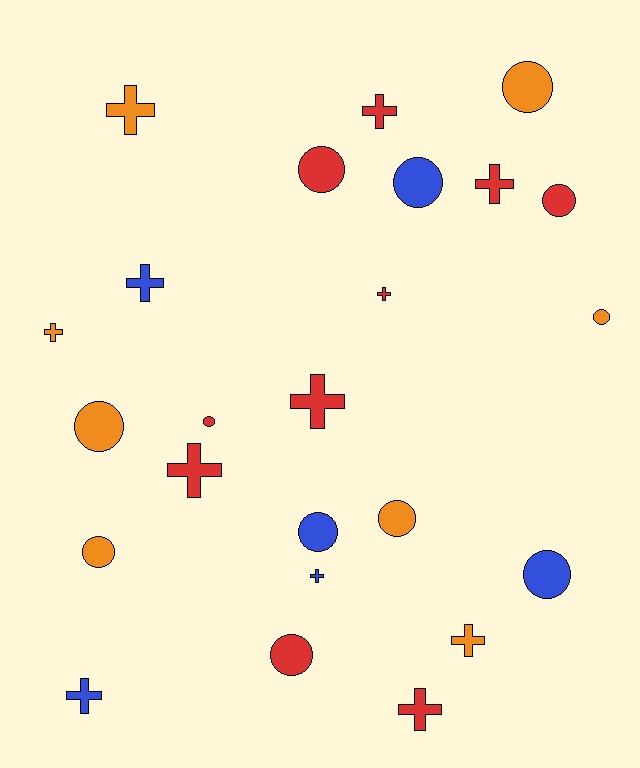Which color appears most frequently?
Red, with 10 objects.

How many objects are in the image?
There are 24 objects.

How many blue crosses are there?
There are 3 blue crosses.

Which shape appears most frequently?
Circle, with 12 objects.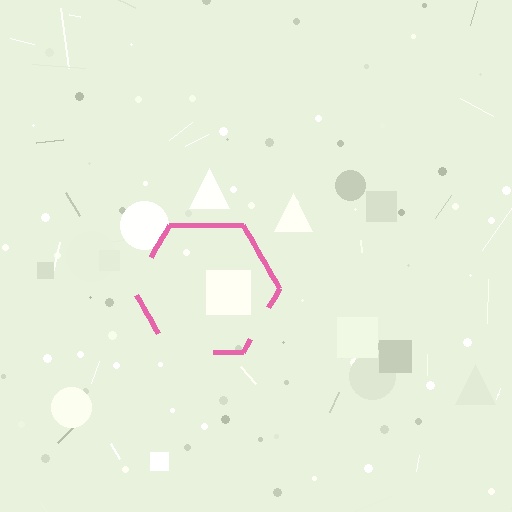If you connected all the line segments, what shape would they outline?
They would outline a hexagon.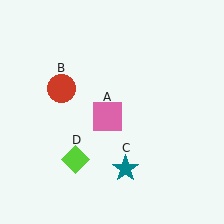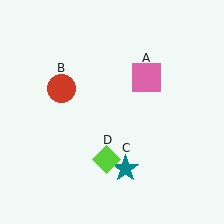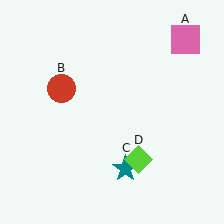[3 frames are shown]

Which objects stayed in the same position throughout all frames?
Red circle (object B) and teal star (object C) remained stationary.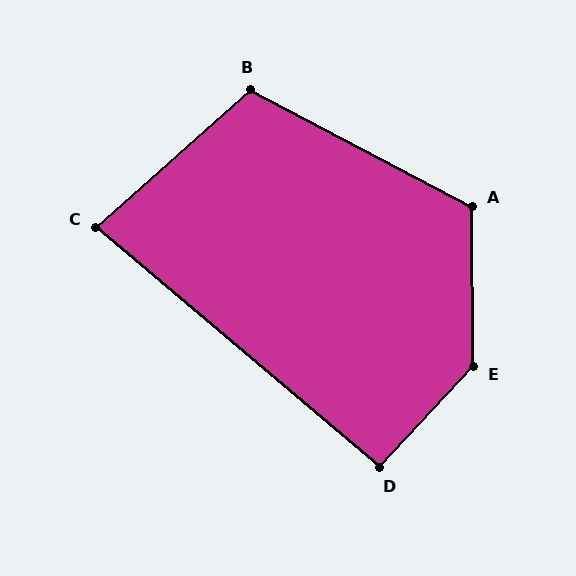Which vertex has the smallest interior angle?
C, at approximately 82 degrees.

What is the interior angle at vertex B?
Approximately 111 degrees (obtuse).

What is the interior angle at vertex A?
Approximately 118 degrees (obtuse).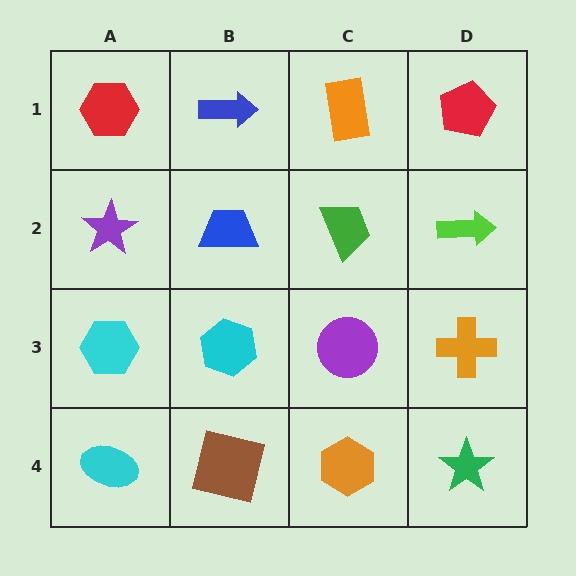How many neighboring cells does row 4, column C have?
3.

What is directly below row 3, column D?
A green star.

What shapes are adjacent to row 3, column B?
A blue trapezoid (row 2, column B), a brown square (row 4, column B), a cyan hexagon (row 3, column A), a purple circle (row 3, column C).